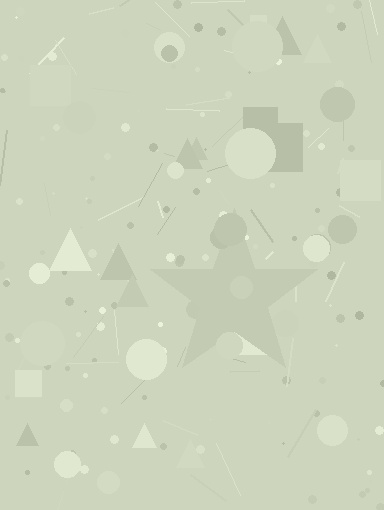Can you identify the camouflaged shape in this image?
The camouflaged shape is a star.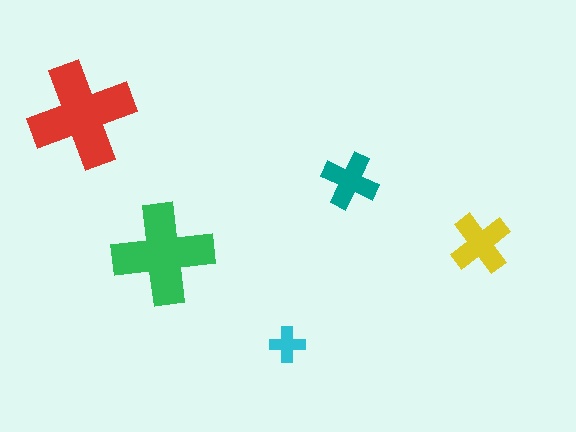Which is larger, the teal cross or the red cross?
The red one.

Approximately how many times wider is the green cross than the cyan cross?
About 3 times wider.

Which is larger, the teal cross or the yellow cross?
The yellow one.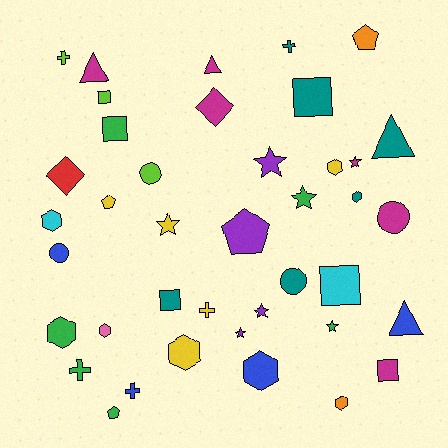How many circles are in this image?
There are 4 circles.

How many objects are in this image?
There are 40 objects.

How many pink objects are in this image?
There is 1 pink object.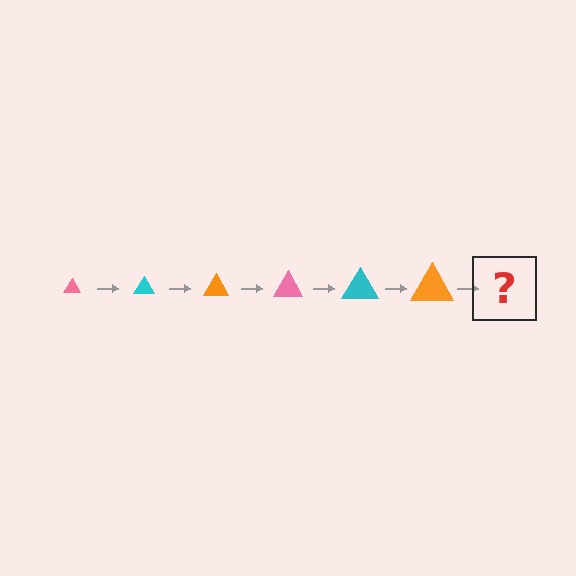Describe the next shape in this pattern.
It should be a pink triangle, larger than the previous one.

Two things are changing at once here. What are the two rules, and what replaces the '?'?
The two rules are that the triangle grows larger each step and the color cycles through pink, cyan, and orange. The '?' should be a pink triangle, larger than the previous one.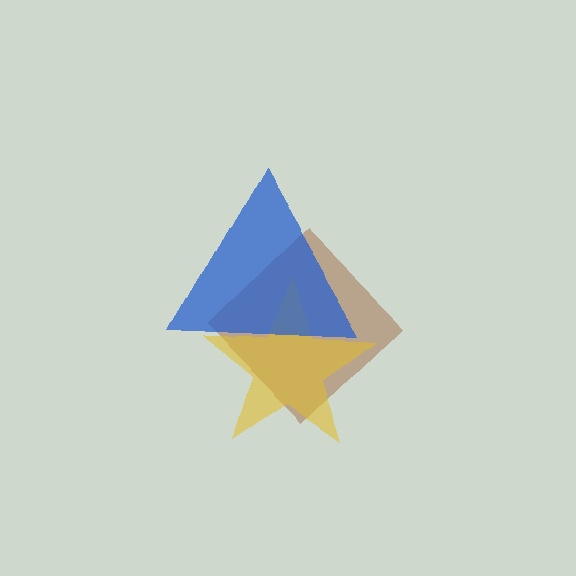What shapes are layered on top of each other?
The layered shapes are: a brown diamond, a yellow star, a blue triangle.